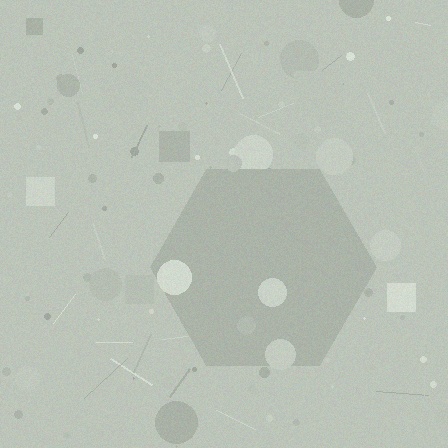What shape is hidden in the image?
A hexagon is hidden in the image.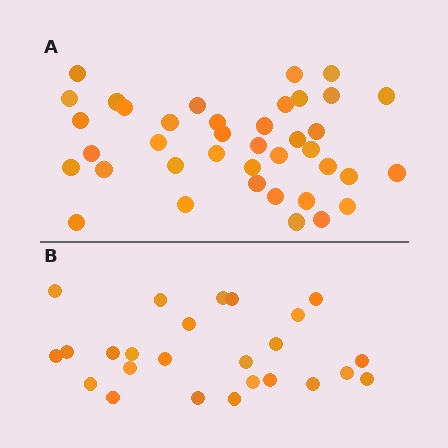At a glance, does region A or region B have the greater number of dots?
Region A (the top region) has more dots.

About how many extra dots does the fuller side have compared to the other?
Region A has approximately 15 more dots than region B.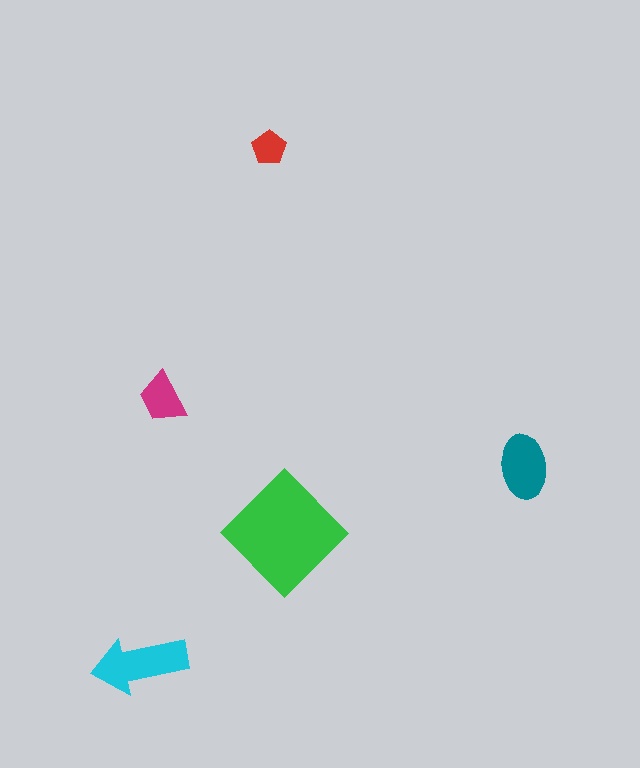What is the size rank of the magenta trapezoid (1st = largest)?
4th.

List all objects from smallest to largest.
The red pentagon, the magenta trapezoid, the teal ellipse, the cyan arrow, the green diamond.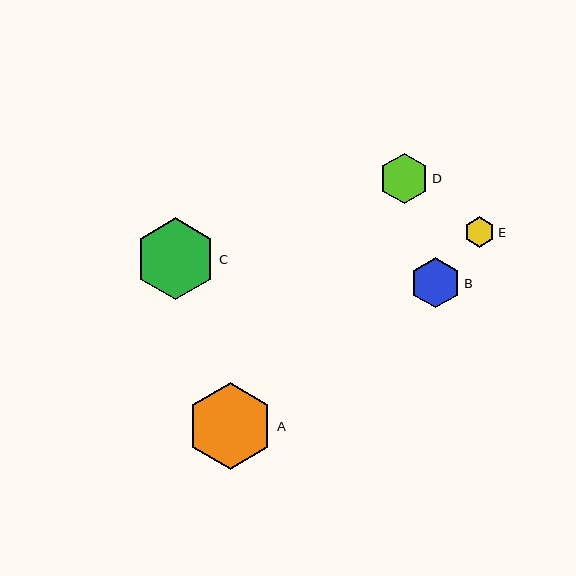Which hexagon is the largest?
Hexagon A is the largest with a size of approximately 87 pixels.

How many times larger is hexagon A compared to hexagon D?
Hexagon A is approximately 1.7 times the size of hexagon D.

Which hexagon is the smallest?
Hexagon E is the smallest with a size of approximately 30 pixels.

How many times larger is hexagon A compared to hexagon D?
Hexagon A is approximately 1.7 times the size of hexagon D.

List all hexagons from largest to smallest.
From largest to smallest: A, C, D, B, E.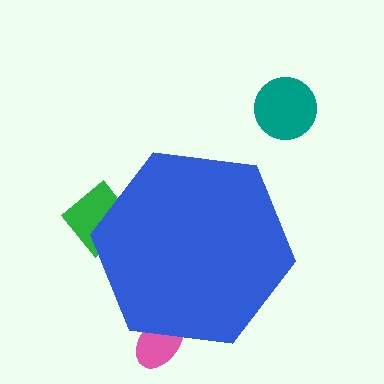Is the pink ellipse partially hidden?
Yes, the pink ellipse is partially hidden behind the blue hexagon.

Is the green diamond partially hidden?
Yes, the green diamond is partially hidden behind the blue hexagon.